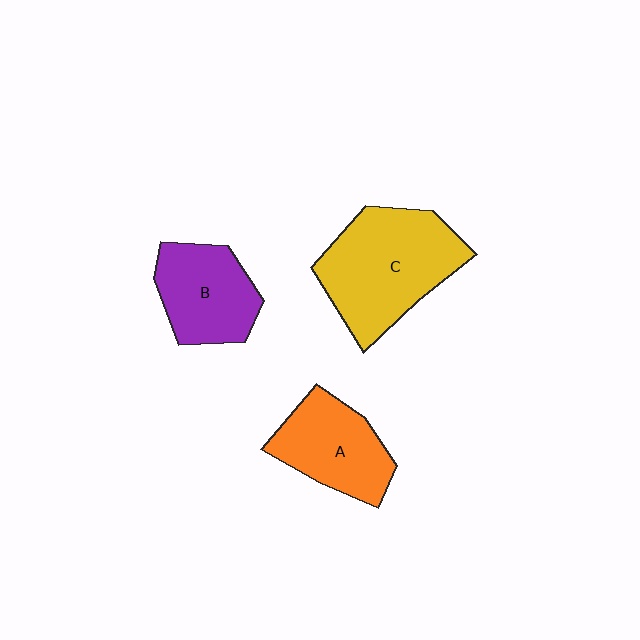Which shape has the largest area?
Shape C (yellow).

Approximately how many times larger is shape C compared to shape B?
Approximately 1.5 times.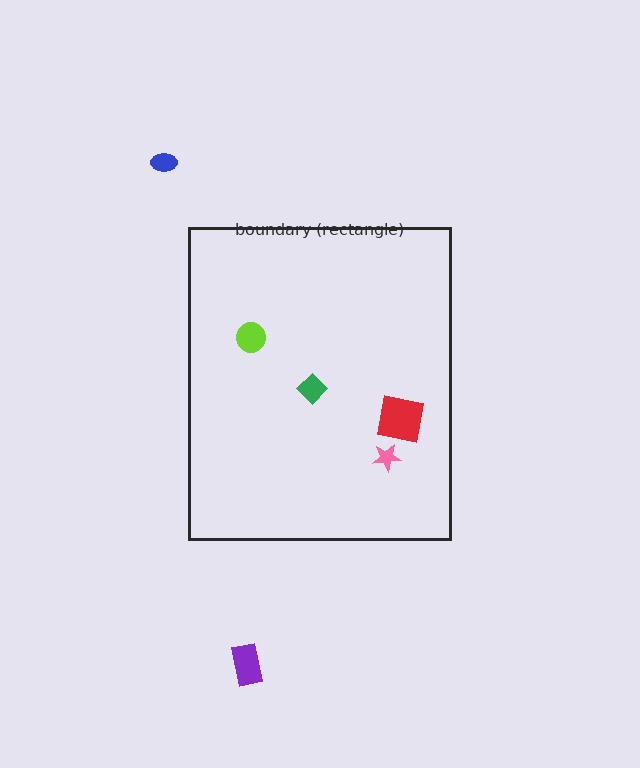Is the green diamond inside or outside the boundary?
Inside.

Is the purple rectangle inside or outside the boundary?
Outside.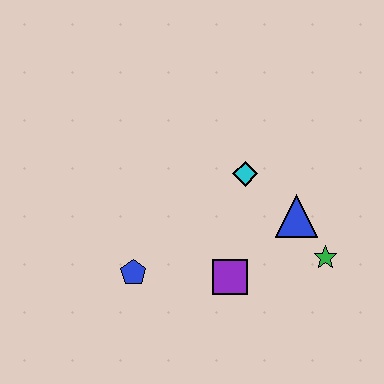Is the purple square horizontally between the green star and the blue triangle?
No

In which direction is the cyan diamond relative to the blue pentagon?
The cyan diamond is to the right of the blue pentagon.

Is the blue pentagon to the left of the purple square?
Yes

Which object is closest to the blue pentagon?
The purple square is closest to the blue pentagon.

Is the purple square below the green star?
Yes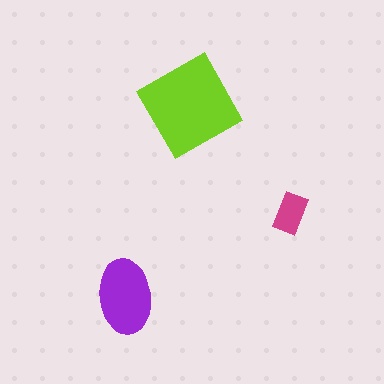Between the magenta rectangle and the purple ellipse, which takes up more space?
The purple ellipse.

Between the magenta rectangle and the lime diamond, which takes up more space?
The lime diamond.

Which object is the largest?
The lime diamond.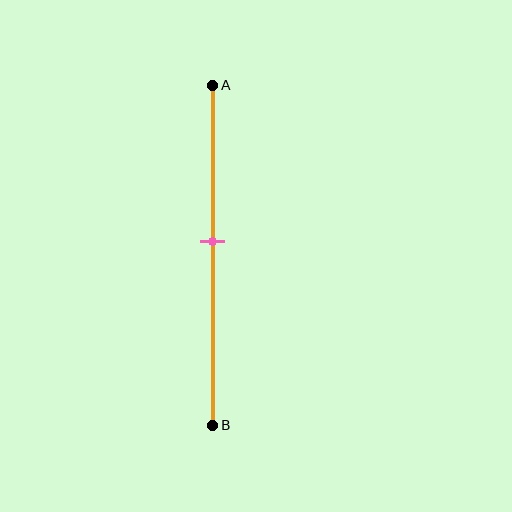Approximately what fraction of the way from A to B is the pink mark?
The pink mark is approximately 45% of the way from A to B.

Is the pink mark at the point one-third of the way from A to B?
No, the mark is at about 45% from A, not at the 33% one-third point.